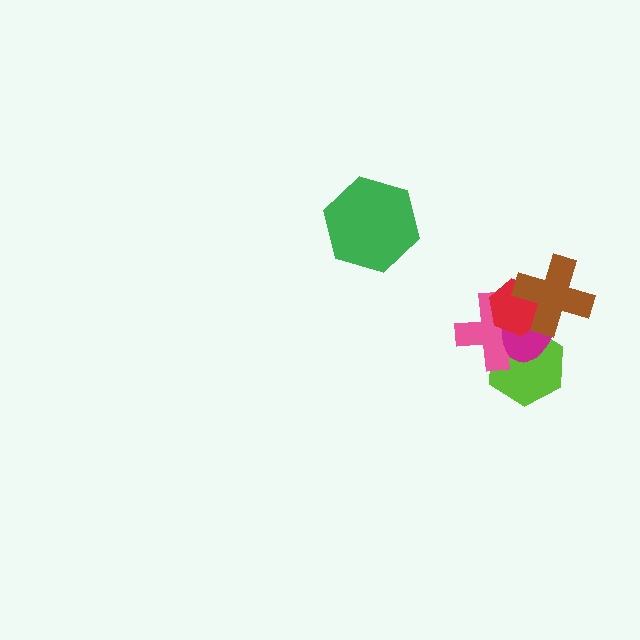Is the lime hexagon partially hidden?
Yes, it is partially covered by another shape.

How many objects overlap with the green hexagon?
0 objects overlap with the green hexagon.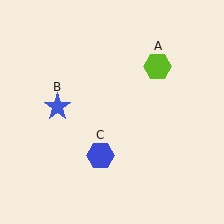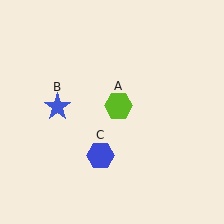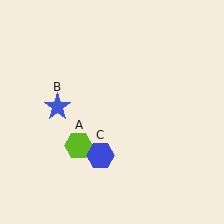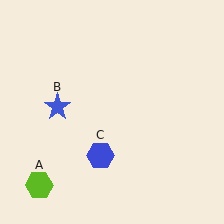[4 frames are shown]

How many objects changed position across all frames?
1 object changed position: lime hexagon (object A).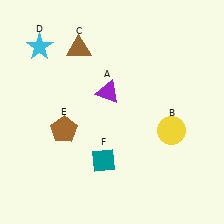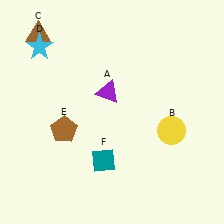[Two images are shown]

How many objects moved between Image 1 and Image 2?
1 object moved between the two images.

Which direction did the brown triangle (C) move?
The brown triangle (C) moved left.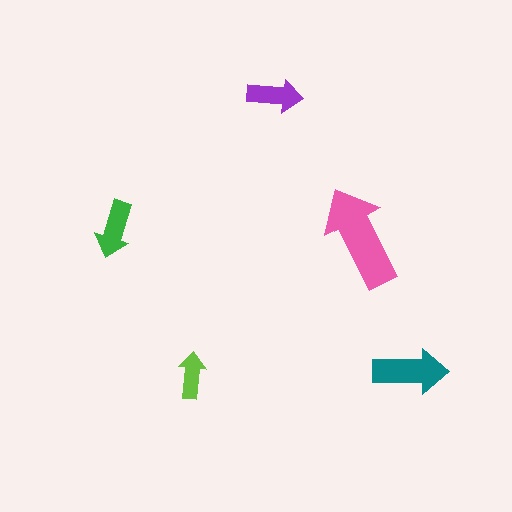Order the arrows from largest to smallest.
the pink one, the teal one, the green one, the purple one, the lime one.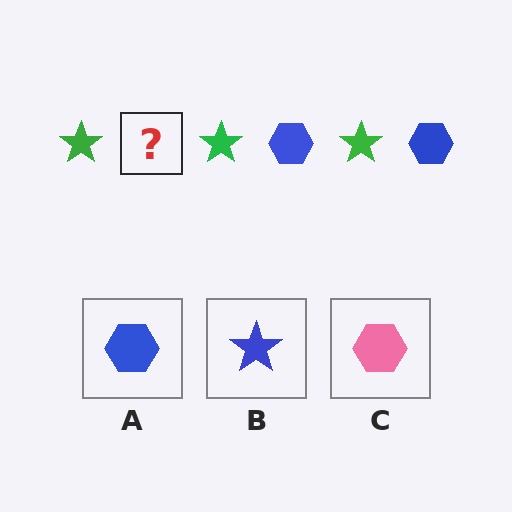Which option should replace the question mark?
Option A.